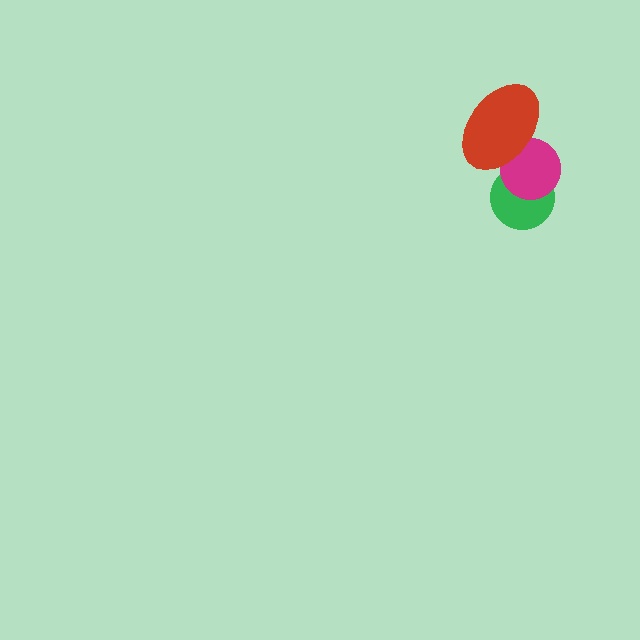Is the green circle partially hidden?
Yes, it is partially covered by another shape.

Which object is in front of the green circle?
The magenta circle is in front of the green circle.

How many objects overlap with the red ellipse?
1 object overlaps with the red ellipse.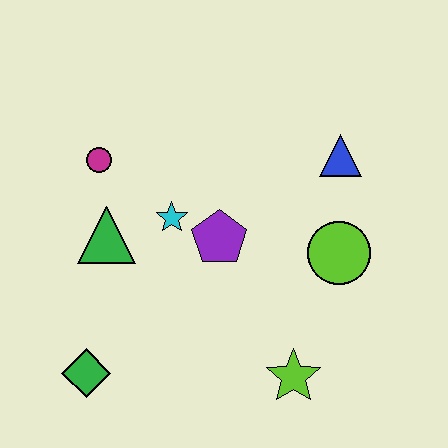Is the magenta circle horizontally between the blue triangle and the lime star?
No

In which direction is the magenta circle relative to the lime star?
The magenta circle is above the lime star.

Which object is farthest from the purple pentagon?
The green diamond is farthest from the purple pentagon.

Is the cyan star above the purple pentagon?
Yes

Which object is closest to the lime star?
The lime circle is closest to the lime star.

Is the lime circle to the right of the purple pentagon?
Yes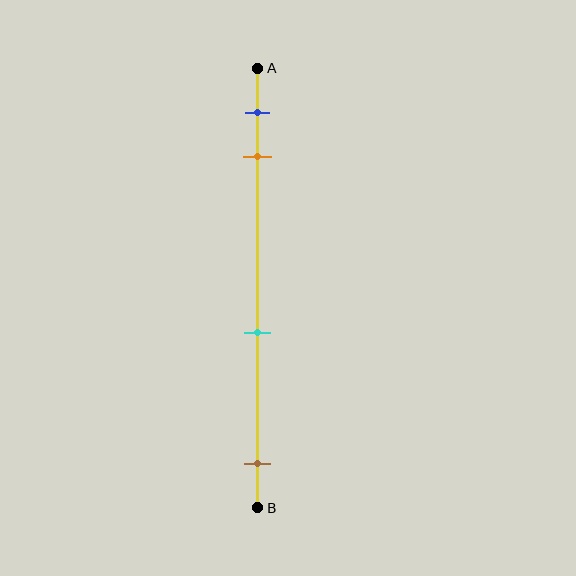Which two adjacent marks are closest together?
The blue and orange marks are the closest adjacent pair.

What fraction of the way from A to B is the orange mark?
The orange mark is approximately 20% (0.2) of the way from A to B.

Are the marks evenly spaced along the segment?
No, the marks are not evenly spaced.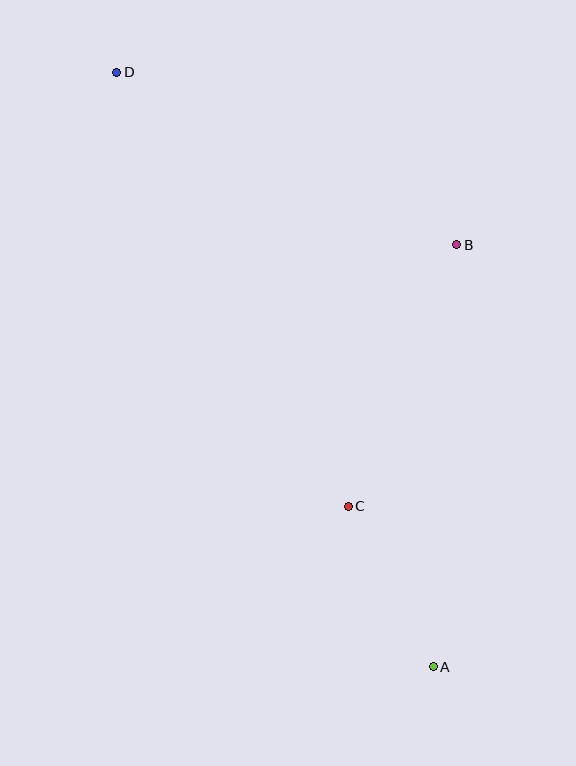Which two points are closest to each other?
Points A and C are closest to each other.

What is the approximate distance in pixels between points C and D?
The distance between C and D is approximately 492 pixels.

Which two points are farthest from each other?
Points A and D are farthest from each other.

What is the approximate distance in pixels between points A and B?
The distance between A and B is approximately 423 pixels.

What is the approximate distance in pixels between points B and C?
The distance between B and C is approximately 283 pixels.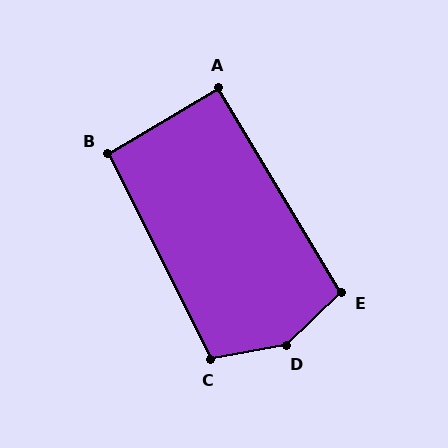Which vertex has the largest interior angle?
D, at approximately 147 degrees.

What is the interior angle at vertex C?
Approximately 106 degrees (obtuse).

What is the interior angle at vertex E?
Approximately 102 degrees (obtuse).